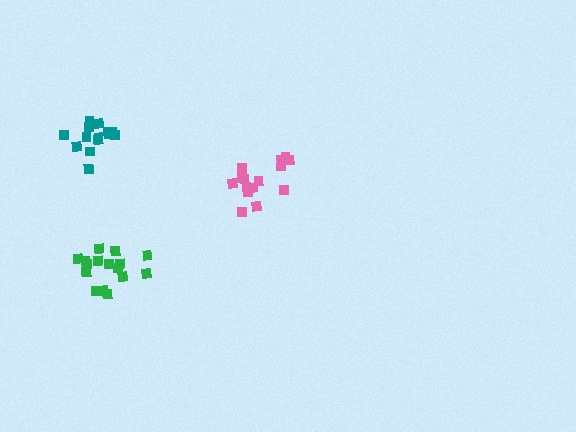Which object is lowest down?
The green cluster is bottommost.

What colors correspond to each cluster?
The clusters are colored: pink, teal, green.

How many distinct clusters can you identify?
There are 3 distinct clusters.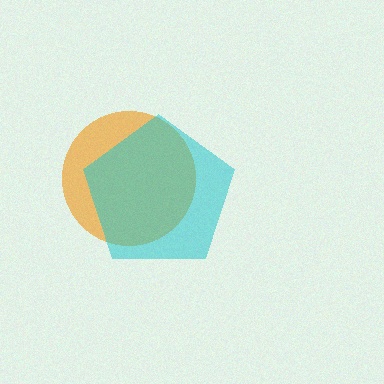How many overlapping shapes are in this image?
There are 2 overlapping shapes in the image.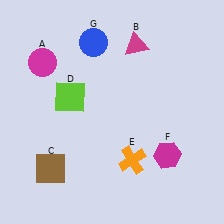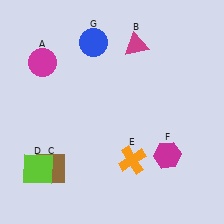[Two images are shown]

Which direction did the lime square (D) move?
The lime square (D) moved down.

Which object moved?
The lime square (D) moved down.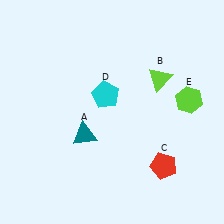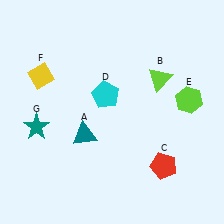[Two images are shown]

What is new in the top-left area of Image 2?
A yellow diamond (F) was added in the top-left area of Image 2.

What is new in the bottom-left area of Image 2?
A teal star (G) was added in the bottom-left area of Image 2.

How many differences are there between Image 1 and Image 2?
There are 2 differences between the two images.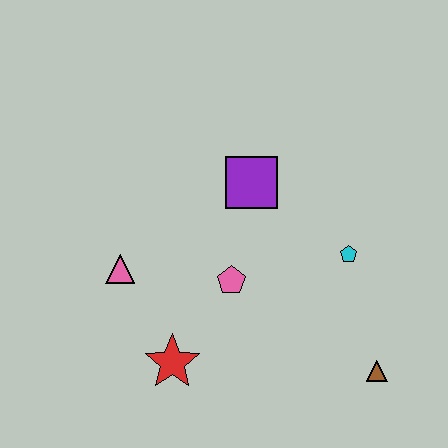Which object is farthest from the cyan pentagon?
The pink triangle is farthest from the cyan pentagon.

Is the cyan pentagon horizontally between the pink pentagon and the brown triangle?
Yes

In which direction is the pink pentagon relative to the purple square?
The pink pentagon is below the purple square.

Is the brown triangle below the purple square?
Yes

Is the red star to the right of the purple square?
No